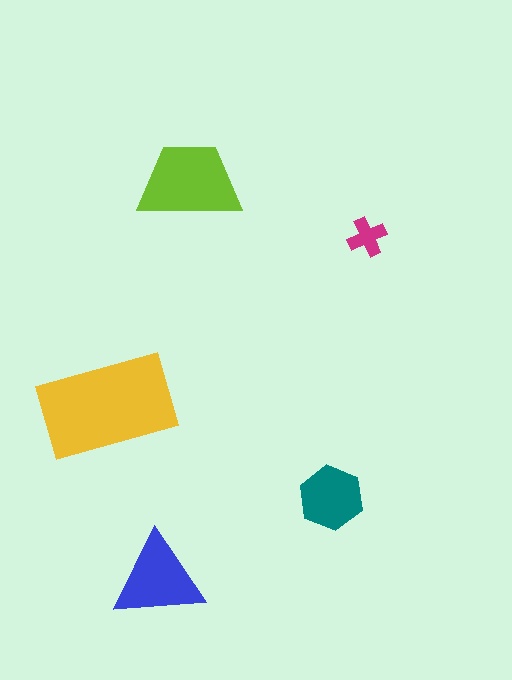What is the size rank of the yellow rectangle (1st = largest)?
1st.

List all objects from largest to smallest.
The yellow rectangle, the lime trapezoid, the blue triangle, the teal hexagon, the magenta cross.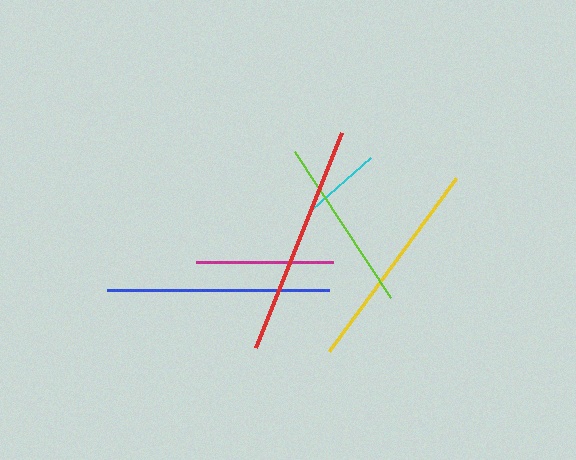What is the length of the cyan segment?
The cyan segment is approximately 79 pixels long.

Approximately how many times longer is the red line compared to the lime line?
The red line is approximately 1.3 times the length of the lime line.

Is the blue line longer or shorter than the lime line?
The blue line is longer than the lime line.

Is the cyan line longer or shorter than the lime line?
The lime line is longer than the cyan line.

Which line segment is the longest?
The red line is the longest at approximately 231 pixels.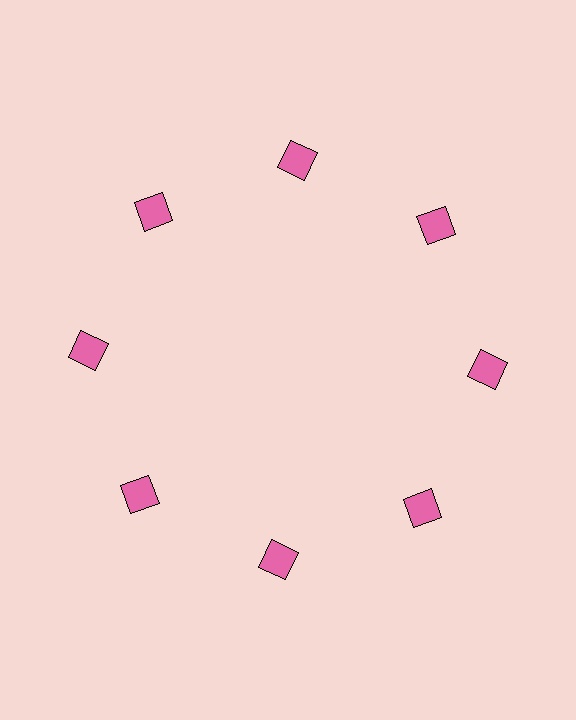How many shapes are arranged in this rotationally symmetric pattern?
There are 8 shapes, arranged in 8 groups of 1.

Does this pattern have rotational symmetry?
Yes, this pattern has 8-fold rotational symmetry. It looks the same after rotating 45 degrees around the center.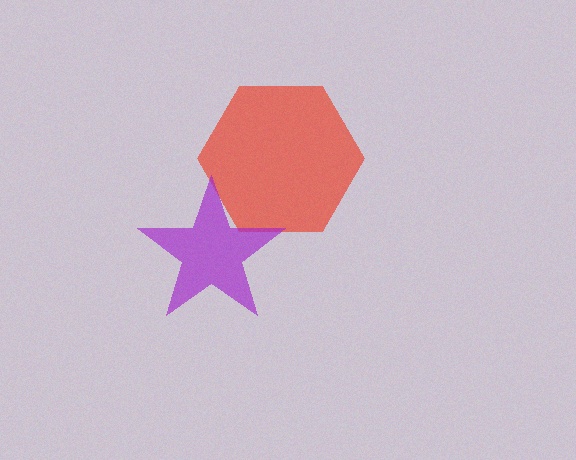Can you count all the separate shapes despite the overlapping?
Yes, there are 2 separate shapes.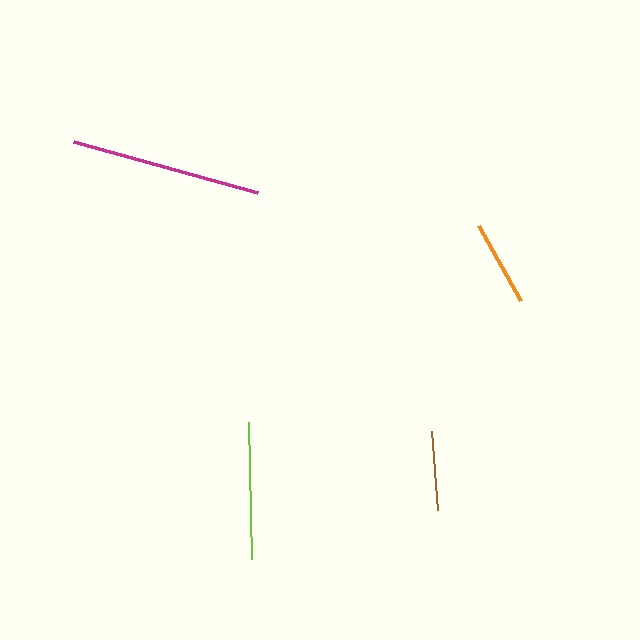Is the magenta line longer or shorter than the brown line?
The magenta line is longer than the brown line.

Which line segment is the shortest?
The brown line is the shortest at approximately 79 pixels.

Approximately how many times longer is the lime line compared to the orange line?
The lime line is approximately 1.6 times the length of the orange line.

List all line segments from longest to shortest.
From longest to shortest: magenta, lime, orange, brown.